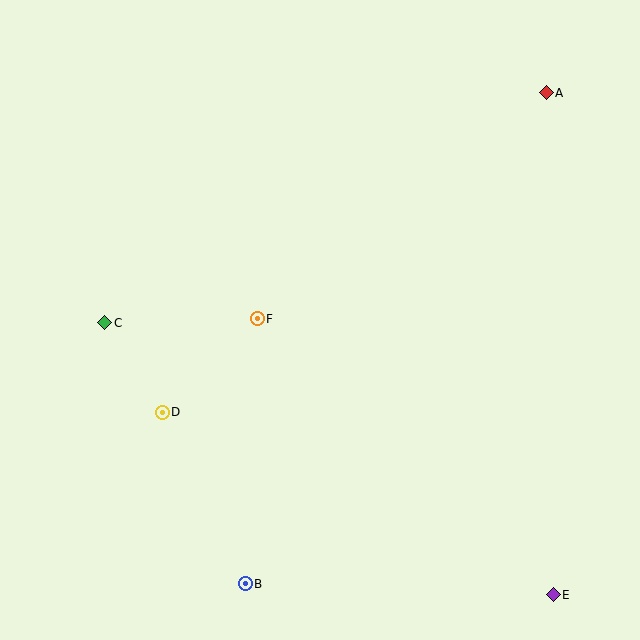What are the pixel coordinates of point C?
Point C is at (105, 323).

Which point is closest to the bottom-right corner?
Point E is closest to the bottom-right corner.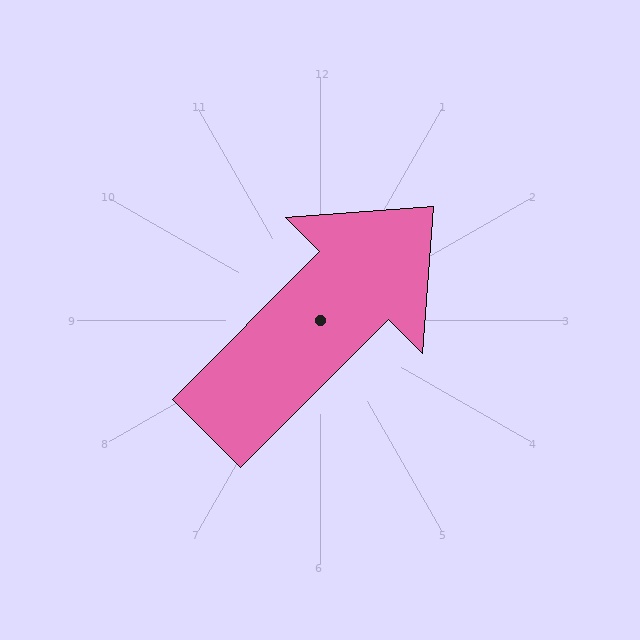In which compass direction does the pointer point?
Northeast.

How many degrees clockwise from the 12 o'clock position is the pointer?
Approximately 45 degrees.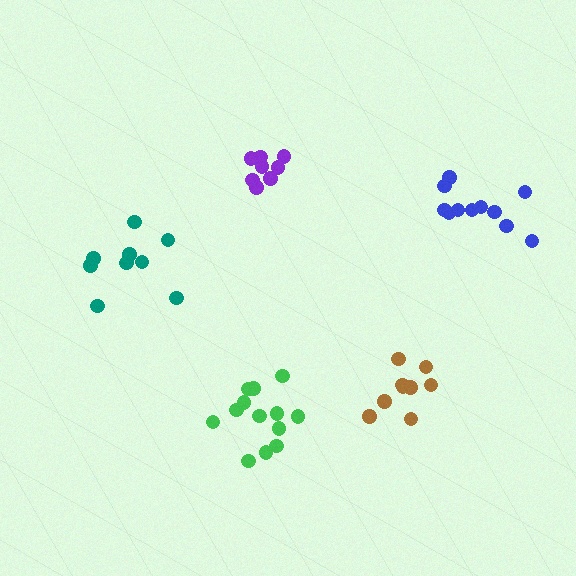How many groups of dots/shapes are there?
There are 5 groups.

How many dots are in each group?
Group 1: 8 dots, Group 2: 11 dots, Group 3: 9 dots, Group 4: 13 dots, Group 5: 9 dots (50 total).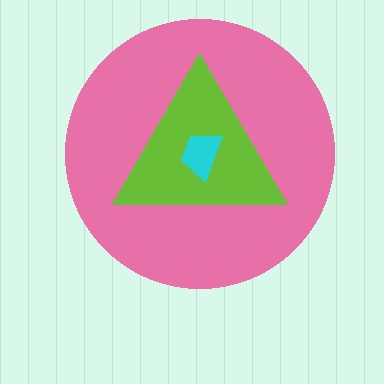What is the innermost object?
The cyan trapezoid.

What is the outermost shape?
The pink circle.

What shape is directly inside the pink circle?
The lime triangle.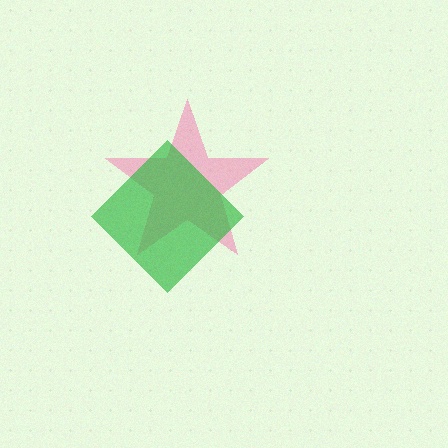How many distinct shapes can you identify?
There are 2 distinct shapes: a pink star, a green diamond.